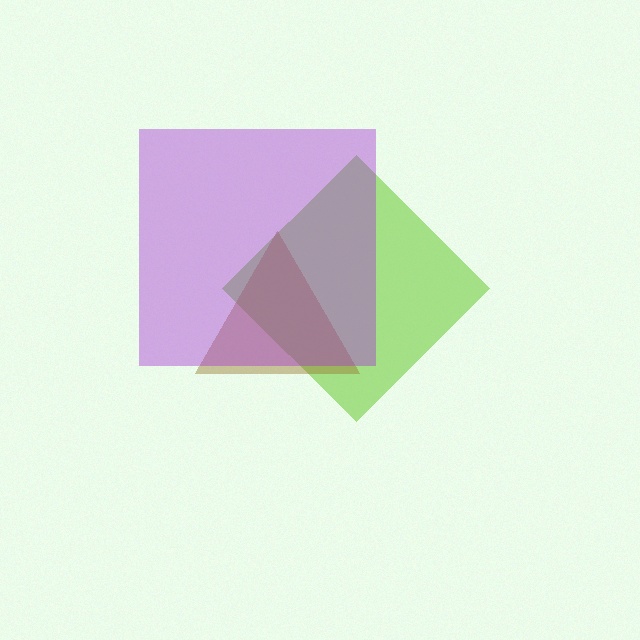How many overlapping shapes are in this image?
There are 3 overlapping shapes in the image.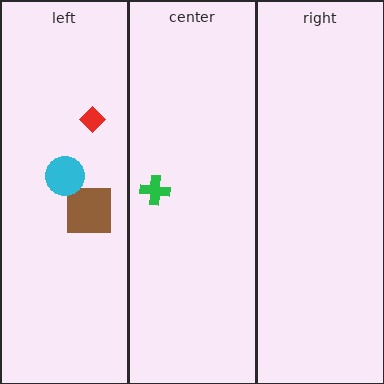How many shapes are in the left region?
3.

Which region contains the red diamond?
The left region.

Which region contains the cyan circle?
The left region.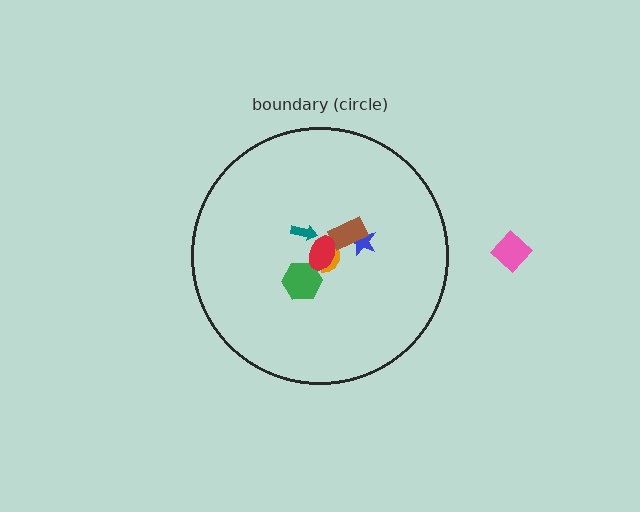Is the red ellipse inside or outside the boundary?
Inside.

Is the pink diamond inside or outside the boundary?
Outside.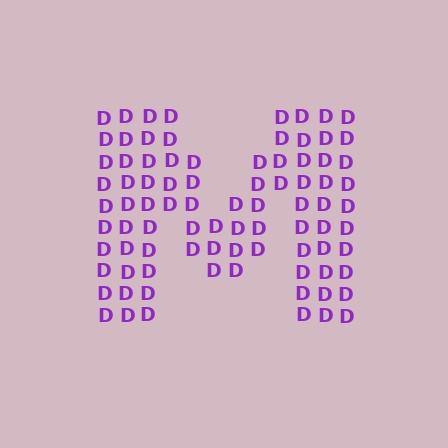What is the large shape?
The large shape is the letter M.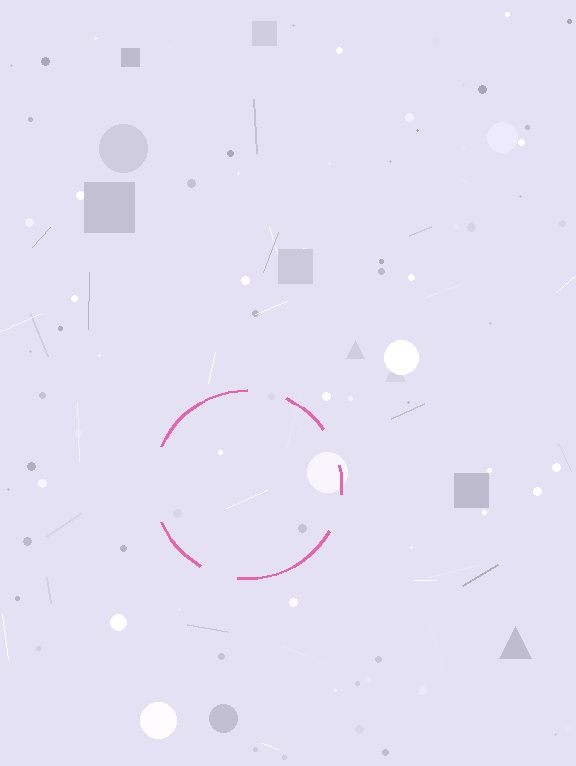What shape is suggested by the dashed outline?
The dashed outline suggests a circle.